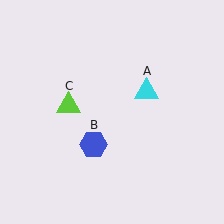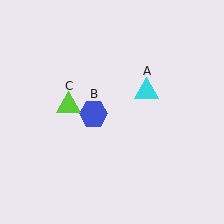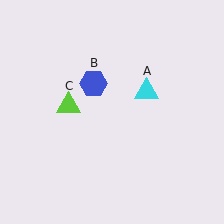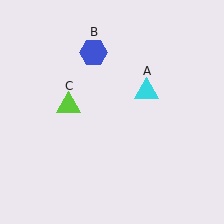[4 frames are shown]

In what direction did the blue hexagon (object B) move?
The blue hexagon (object B) moved up.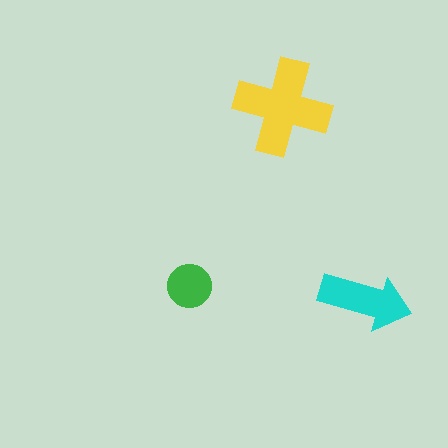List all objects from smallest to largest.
The green circle, the cyan arrow, the yellow cross.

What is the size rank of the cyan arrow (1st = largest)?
2nd.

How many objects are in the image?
There are 3 objects in the image.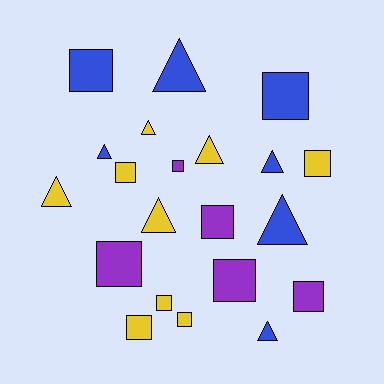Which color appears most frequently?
Yellow, with 9 objects.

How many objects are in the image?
There are 21 objects.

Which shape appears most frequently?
Square, with 12 objects.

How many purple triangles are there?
There are no purple triangles.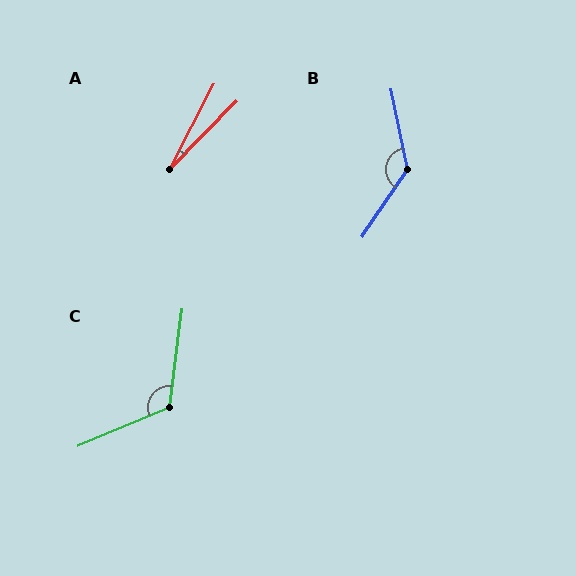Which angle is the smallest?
A, at approximately 17 degrees.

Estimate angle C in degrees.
Approximately 119 degrees.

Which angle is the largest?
B, at approximately 135 degrees.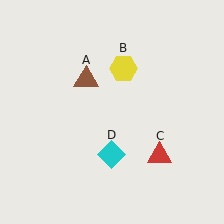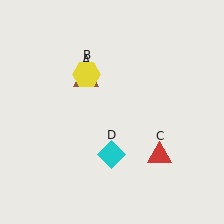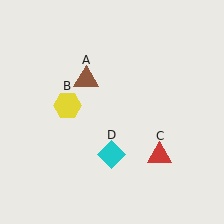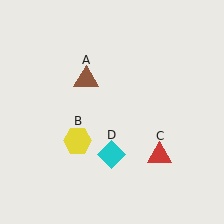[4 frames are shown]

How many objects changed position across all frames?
1 object changed position: yellow hexagon (object B).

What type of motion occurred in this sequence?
The yellow hexagon (object B) rotated counterclockwise around the center of the scene.